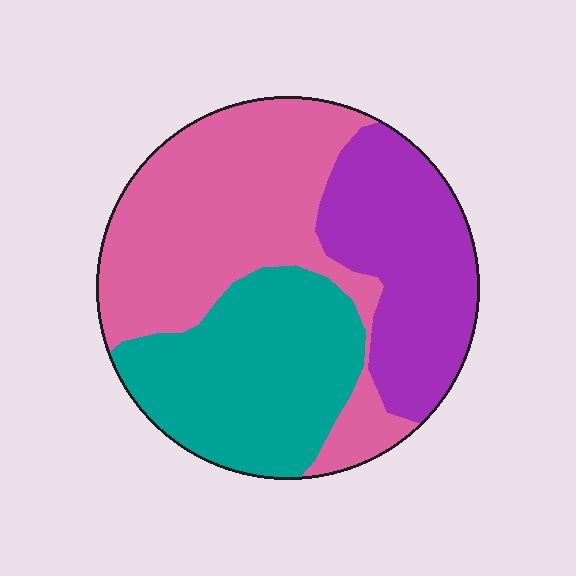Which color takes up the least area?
Purple, at roughly 25%.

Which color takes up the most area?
Pink, at roughly 40%.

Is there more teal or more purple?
Teal.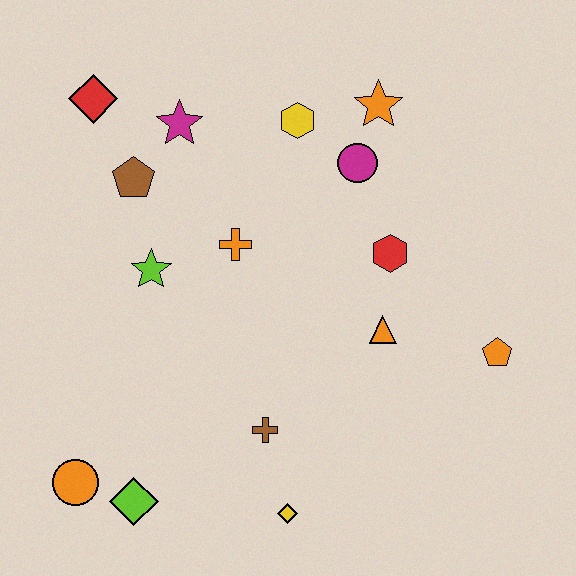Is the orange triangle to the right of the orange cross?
Yes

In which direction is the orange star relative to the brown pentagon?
The orange star is to the right of the brown pentagon.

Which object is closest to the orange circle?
The lime diamond is closest to the orange circle.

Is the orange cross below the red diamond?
Yes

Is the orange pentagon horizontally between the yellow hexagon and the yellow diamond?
No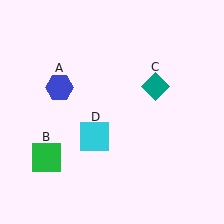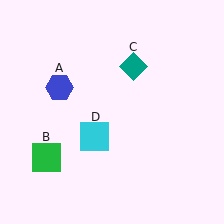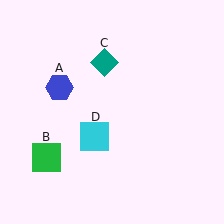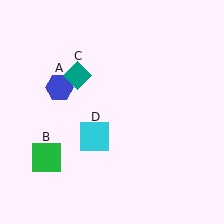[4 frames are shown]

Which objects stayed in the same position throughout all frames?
Blue hexagon (object A) and green square (object B) and cyan square (object D) remained stationary.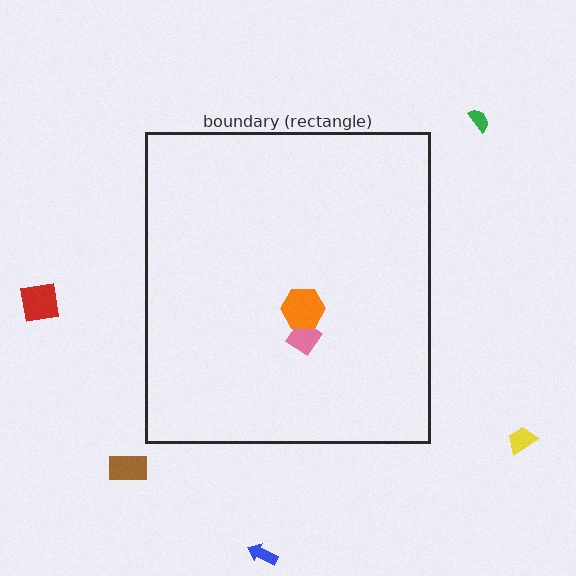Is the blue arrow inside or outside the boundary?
Outside.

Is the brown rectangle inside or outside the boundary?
Outside.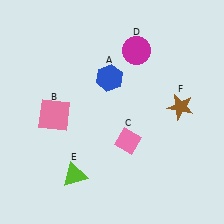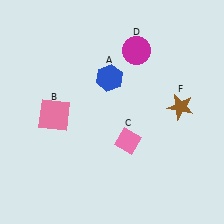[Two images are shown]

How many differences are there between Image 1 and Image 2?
There is 1 difference between the two images.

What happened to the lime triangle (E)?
The lime triangle (E) was removed in Image 2. It was in the bottom-left area of Image 1.